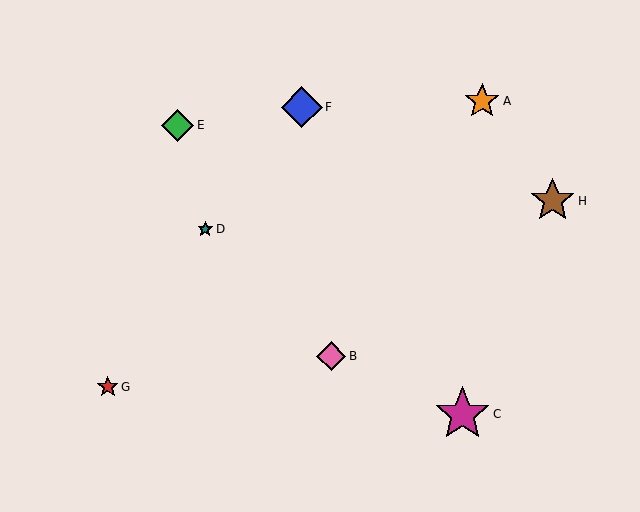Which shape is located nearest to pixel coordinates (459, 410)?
The magenta star (labeled C) at (462, 414) is nearest to that location.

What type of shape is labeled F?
Shape F is a blue diamond.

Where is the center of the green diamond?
The center of the green diamond is at (178, 125).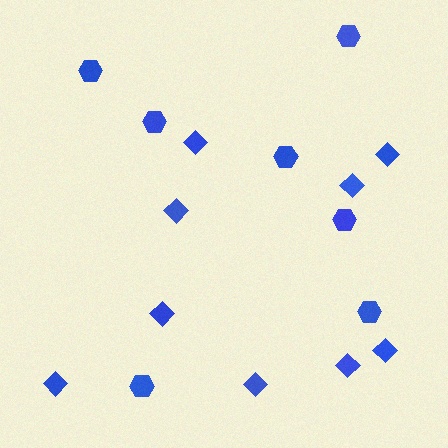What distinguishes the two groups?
There are 2 groups: one group of diamonds (9) and one group of hexagons (7).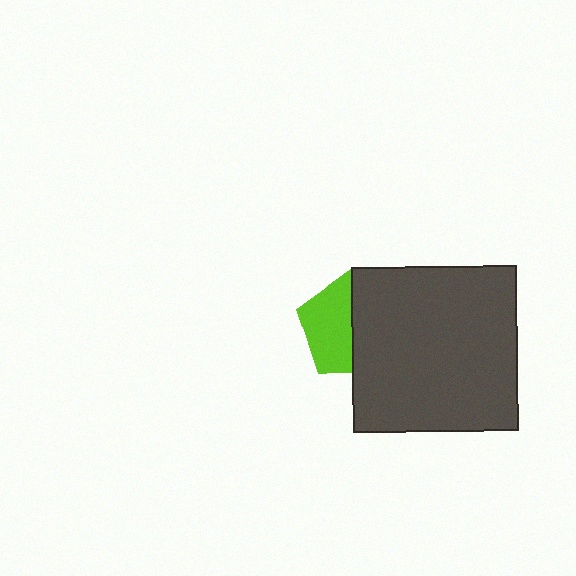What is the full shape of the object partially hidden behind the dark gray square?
The partially hidden object is a lime pentagon.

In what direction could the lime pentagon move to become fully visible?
The lime pentagon could move left. That would shift it out from behind the dark gray square entirely.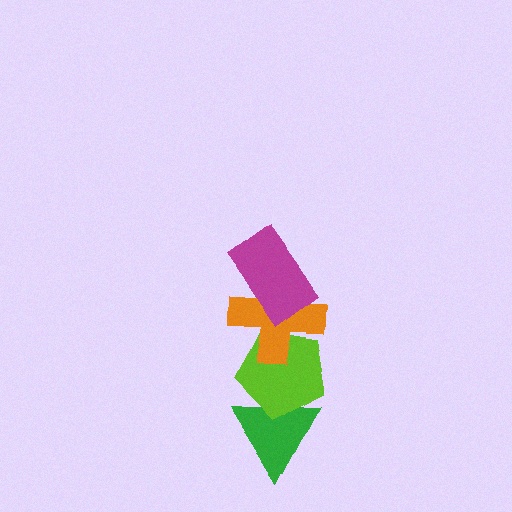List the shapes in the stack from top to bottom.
From top to bottom: the magenta rectangle, the orange cross, the lime pentagon, the green triangle.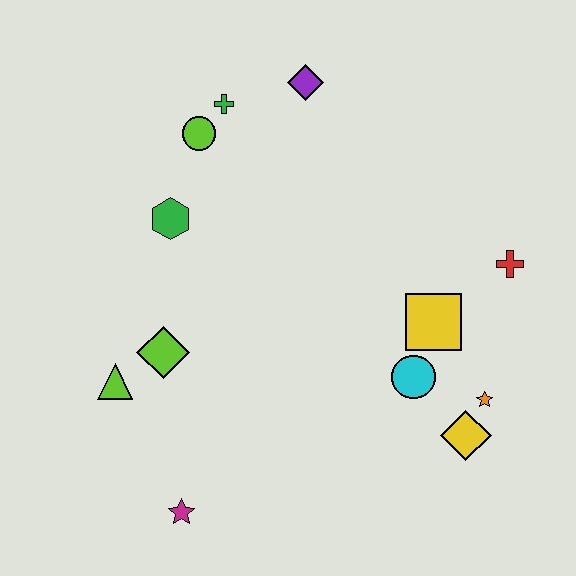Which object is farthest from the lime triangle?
The red cross is farthest from the lime triangle.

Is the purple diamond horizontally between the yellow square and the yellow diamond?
No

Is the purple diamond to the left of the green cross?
No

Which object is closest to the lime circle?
The green cross is closest to the lime circle.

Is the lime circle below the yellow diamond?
No